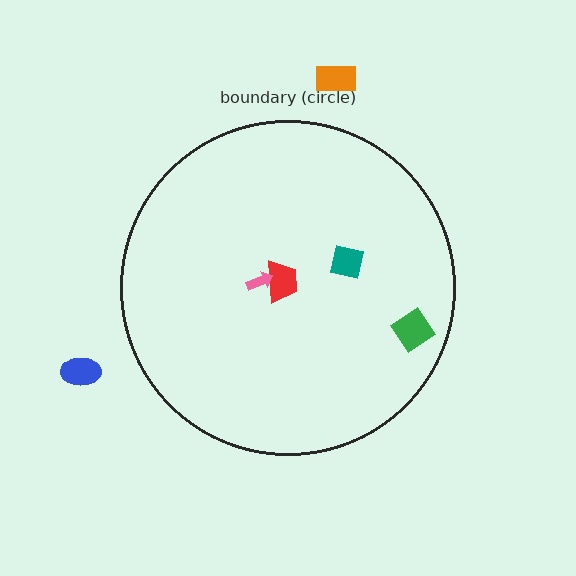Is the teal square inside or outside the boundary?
Inside.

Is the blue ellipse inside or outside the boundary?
Outside.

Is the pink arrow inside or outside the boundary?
Inside.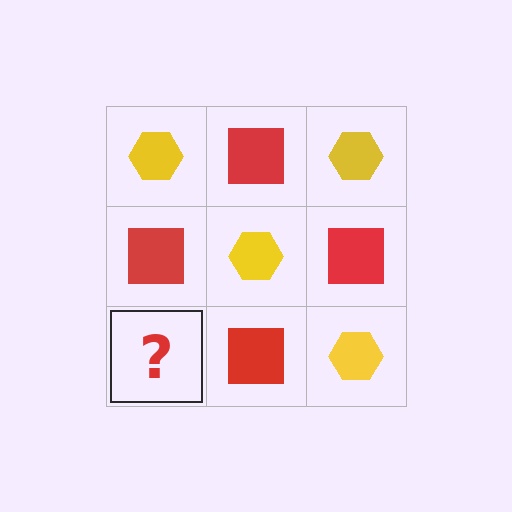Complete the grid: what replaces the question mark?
The question mark should be replaced with a yellow hexagon.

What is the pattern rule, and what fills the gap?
The rule is that it alternates yellow hexagon and red square in a checkerboard pattern. The gap should be filled with a yellow hexagon.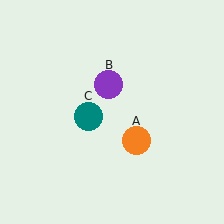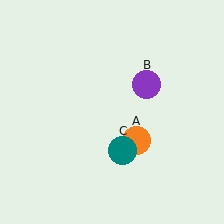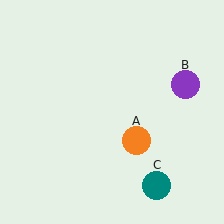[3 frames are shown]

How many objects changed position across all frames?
2 objects changed position: purple circle (object B), teal circle (object C).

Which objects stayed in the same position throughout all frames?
Orange circle (object A) remained stationary.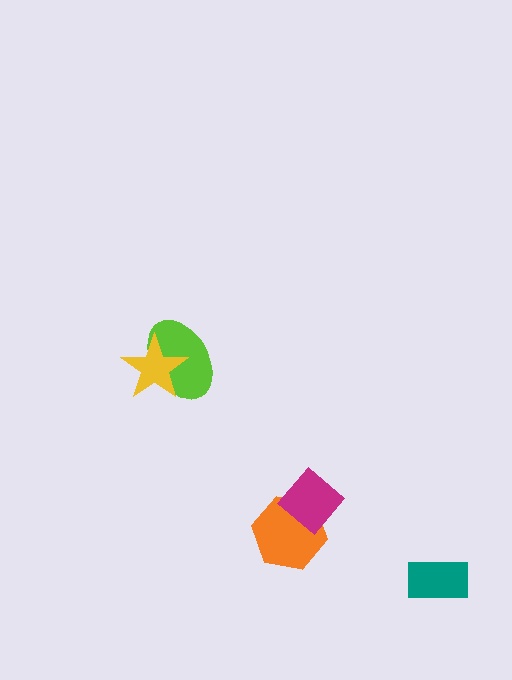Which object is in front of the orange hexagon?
The magenta diamond is in front of the orange hexagon.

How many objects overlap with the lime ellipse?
1 object overlaps with the lime ellipse.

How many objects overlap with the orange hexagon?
1 object overlaps with the orange hexagon.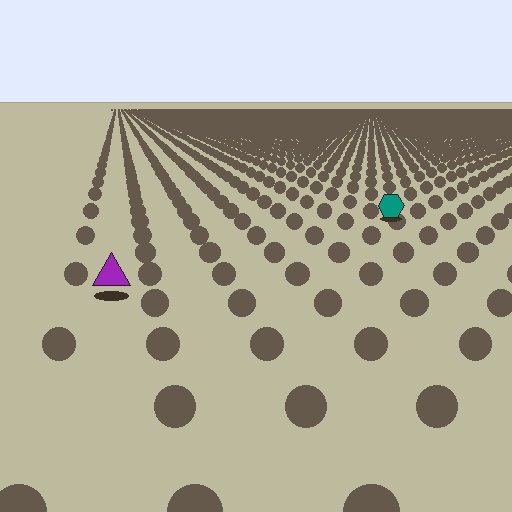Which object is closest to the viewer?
The purple triangle is closest. The texture marks near it are larger and more spread out.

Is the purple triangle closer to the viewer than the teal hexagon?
Yes. The purple triangle is closer — you can tell from the texture gradient: the ground texture is coarser near it.